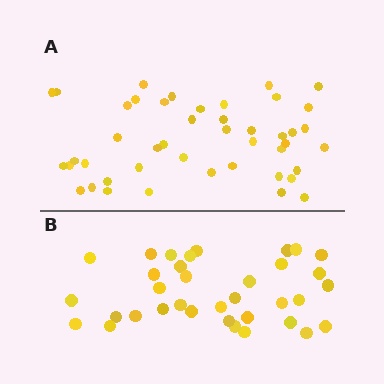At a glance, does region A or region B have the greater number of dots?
Region A (the top region) has more dots.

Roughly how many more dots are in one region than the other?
Region A has roughly 10 or so more dots than region B.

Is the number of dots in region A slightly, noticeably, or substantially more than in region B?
Region A has noticeably more, but not dramatically so. The ratio is roughly 1.3 to 1.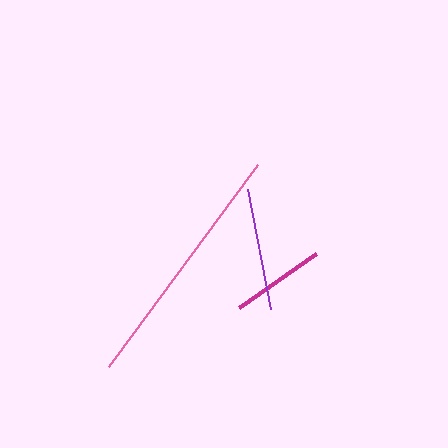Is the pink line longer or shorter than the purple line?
The pink line is longer than the purple line.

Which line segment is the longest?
The pink line is the longest at approximately 251 pixels.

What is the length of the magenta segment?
The magenta segment is approximately 94 pixels long.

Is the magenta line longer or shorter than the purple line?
The purple line is longer than the magenta line.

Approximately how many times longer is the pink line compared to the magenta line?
The pink line is approximately 2.7 times the length of the magenta line.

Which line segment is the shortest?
The magenta line is the shortest at approximately 94 pixels.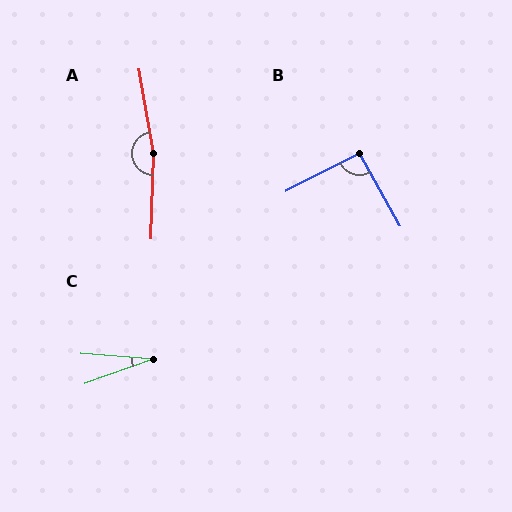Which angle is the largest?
A, at approximately 169 degrees.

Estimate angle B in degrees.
Approximately 92 degrees.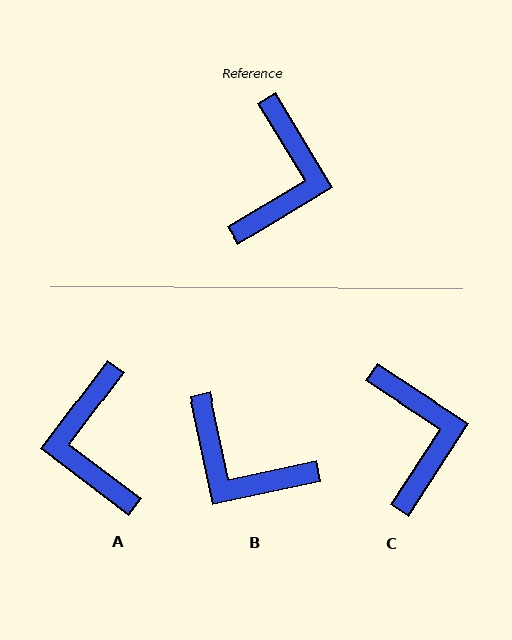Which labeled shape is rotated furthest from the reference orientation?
A, about 158 degrees away.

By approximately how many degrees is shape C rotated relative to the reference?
Approximately 26 degrees counter-clockwise.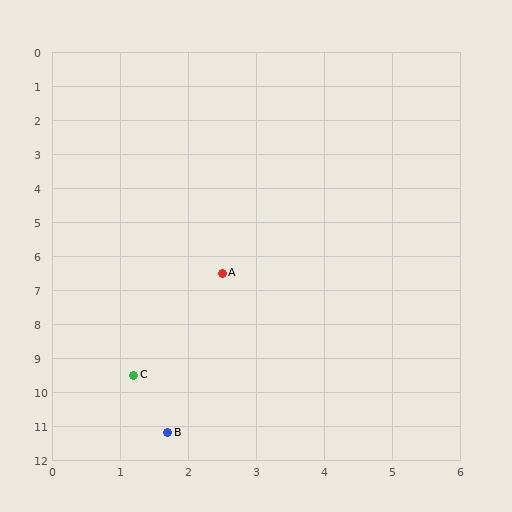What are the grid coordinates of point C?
Point C is at approximately (1.2, 9.5).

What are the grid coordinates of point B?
Point B is at approximately (1.7, 11.2).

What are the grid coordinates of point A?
Point A is at approximately (2.5, 6.5).